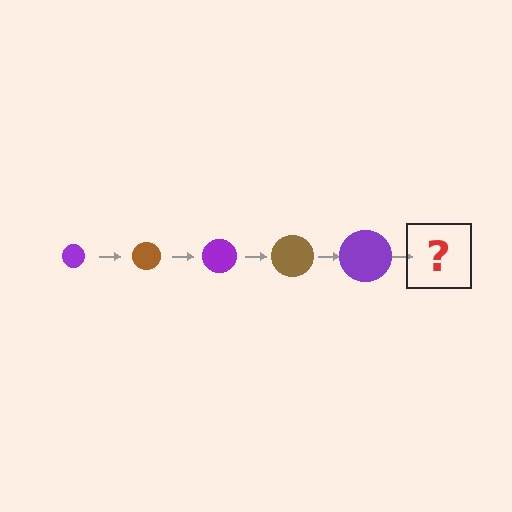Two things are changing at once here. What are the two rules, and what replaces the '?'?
The two rules are that the circle grows larger each step and the color cycles through purple and brown. The '?' should be a brown circle, larger than the previous one.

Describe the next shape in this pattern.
It should be a brown circle, larger than the previous one.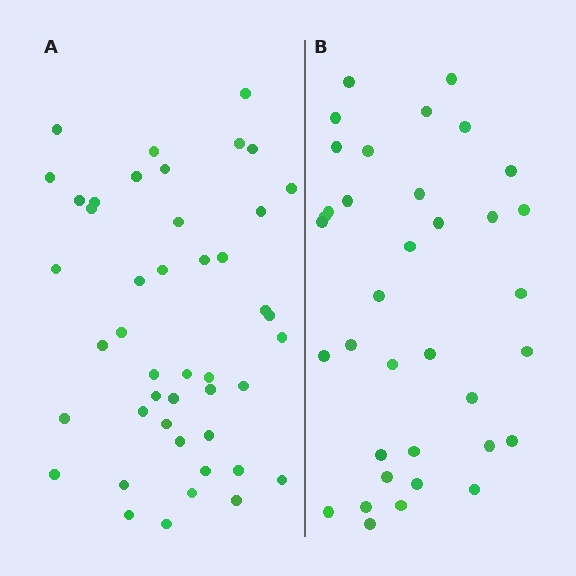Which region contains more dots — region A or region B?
Region A (the left region) has more dots.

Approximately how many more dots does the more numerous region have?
Region A has roughly 8 or so more dots than region B.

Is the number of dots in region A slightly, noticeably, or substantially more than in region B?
Region A has noticeably more, but not dramatically so. The ratio is roughly 1.2 to 1.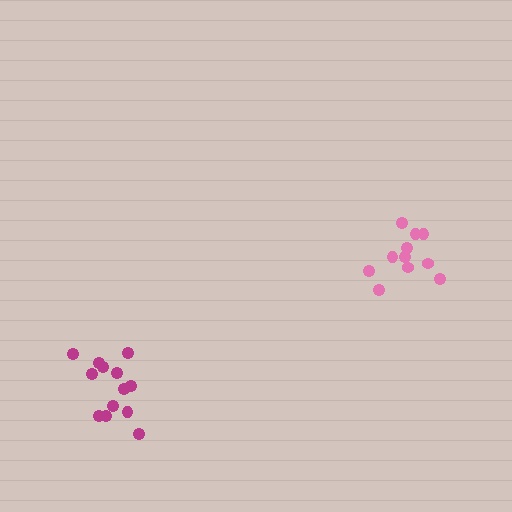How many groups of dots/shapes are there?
There are 2 groups.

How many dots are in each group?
Group 1: 11 dots, Group 2: 13 dots (24 total).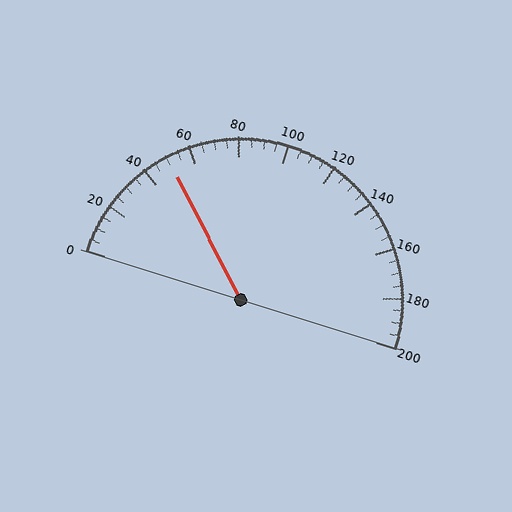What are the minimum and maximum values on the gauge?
The gauge ranges from 0 to 200.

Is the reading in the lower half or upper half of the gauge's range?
The reading is in the lower half of the range (0 to 200).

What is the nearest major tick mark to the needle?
The nearest major tick mark is 40.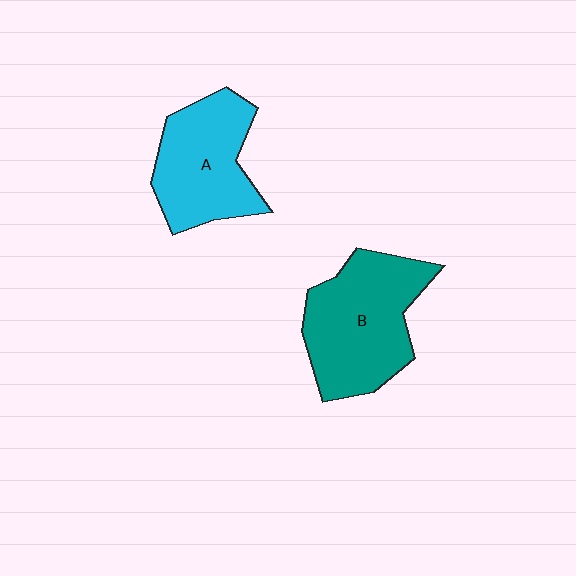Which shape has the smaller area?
Shape A (cyan).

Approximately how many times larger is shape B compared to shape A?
Approximately 1.2 times.